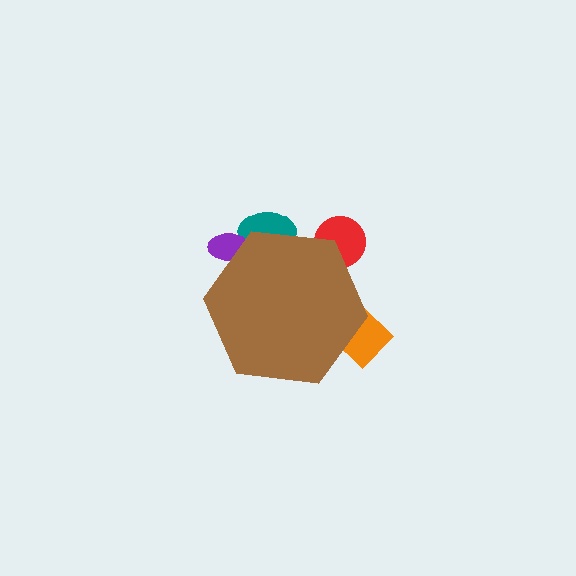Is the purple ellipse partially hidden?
Yes, the purple ellipse is partially hidden behind the brown hexagon.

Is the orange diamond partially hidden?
Yes, the orange diamond is partially hidden behind the brown hexagon.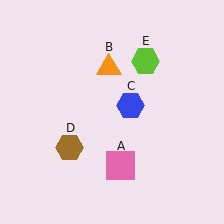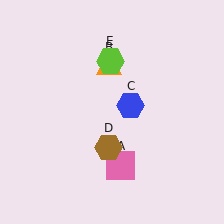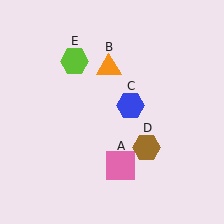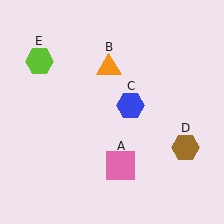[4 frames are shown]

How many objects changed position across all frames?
2 objects changed position: brown hexagon (object D), lime hexagon (object E).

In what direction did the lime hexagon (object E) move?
The lime hexagon (object E) moved left.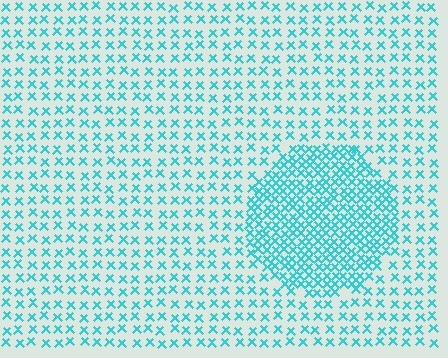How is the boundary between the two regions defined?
The boundary is defined by a change in element density (approximately 2.3x ratio). All elements are the same color, size, and shape.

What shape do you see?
I see a circle.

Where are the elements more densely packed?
The elements are more densely packed inside the circle boundary.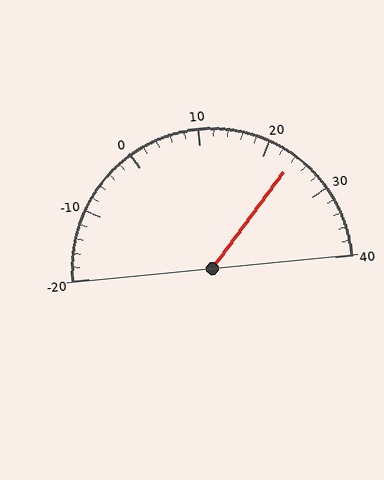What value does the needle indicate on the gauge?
The needle indicates approximately 24.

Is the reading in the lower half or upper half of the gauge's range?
The reading is in the upper half of the range (-20 to 40).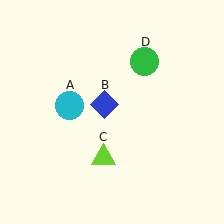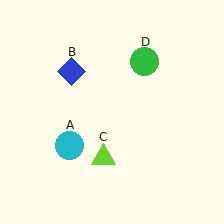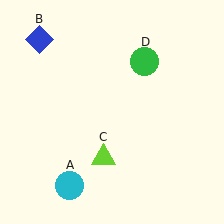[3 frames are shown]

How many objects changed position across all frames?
2 objects changed position: cyan circle (object A), blue diamond (object B).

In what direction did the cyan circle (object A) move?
The cyan circle (object A) moved down.